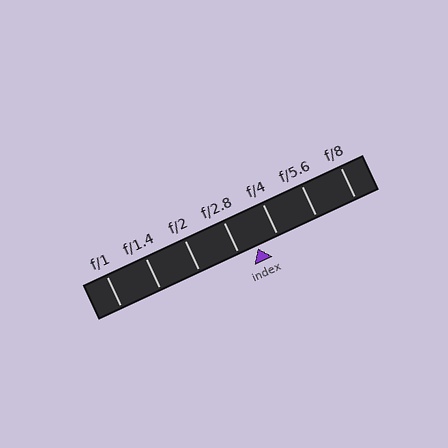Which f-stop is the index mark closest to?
The index mark is closest to f/2.8.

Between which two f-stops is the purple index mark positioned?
The index mark is between f/2.8 and f/4.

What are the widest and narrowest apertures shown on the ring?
The widest aperture shown is f/1 and the narrowest is f/8.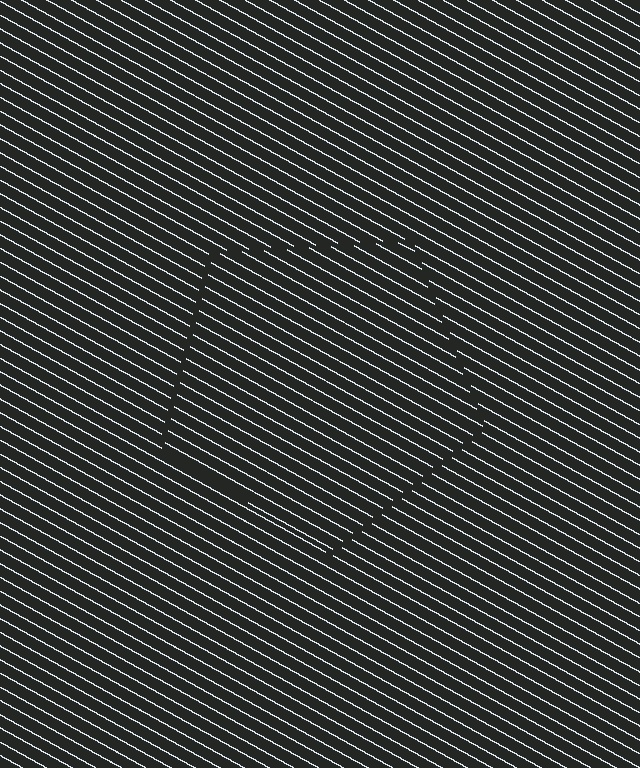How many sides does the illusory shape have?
5 sides — the line-ends trace a pentagon.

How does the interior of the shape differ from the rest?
The interior of the shape contains the same grating, shifted by half a period — the contour is defined by the phase discontinuity where line-ends from the inner and outer gratings abut.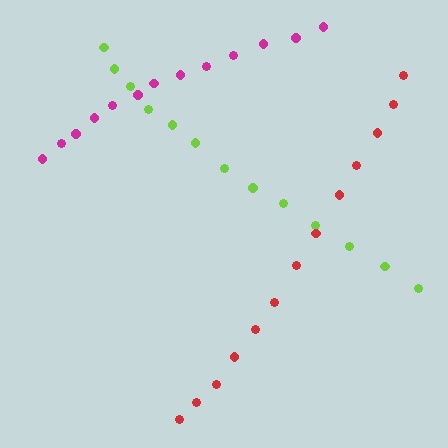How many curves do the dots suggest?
There are 3 distinct paths.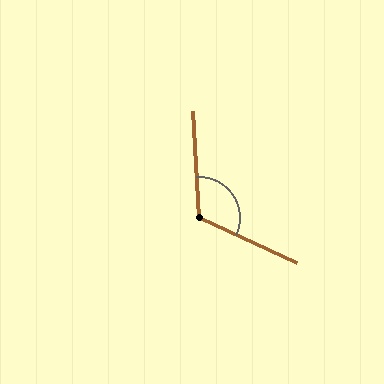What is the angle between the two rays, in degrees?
Approximately 118 degrees.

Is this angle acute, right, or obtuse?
It is obtuse.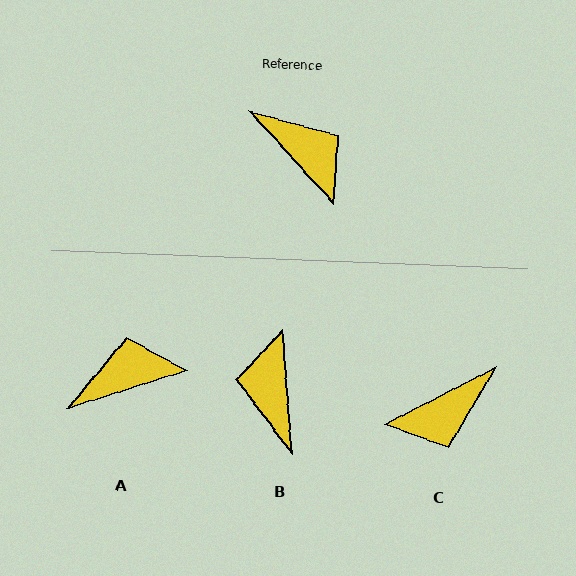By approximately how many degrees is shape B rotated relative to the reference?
Approximately 141 degrees counter-clockwise.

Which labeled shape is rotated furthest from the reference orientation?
B, about 141 degrees away.